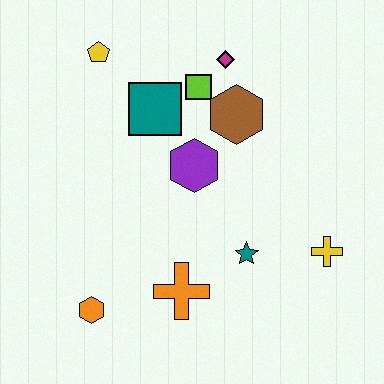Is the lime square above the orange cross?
Yes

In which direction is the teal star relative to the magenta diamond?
The teal star is below the magenta diamond.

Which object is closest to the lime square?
The magenta diamond is closest to the lime square.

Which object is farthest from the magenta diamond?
The orange hexagon is farthest from the magenta diamond.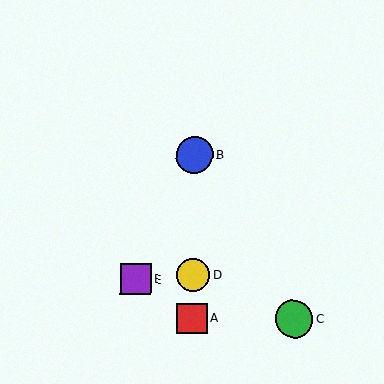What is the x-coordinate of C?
Object C is at x≈294.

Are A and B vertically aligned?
Yes, both are at x≈192.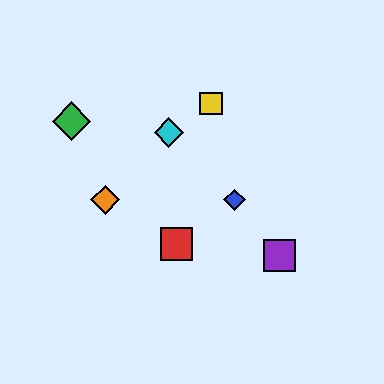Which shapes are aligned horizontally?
The blue diamond, the orange diamond are aligned horizontally.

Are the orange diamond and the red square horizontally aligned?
No, the orange diamond is at y≈200 and the red square is at y≈244.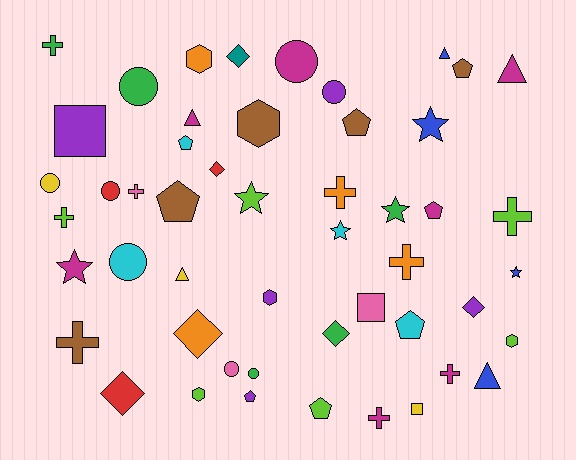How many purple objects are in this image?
There are 5 purple objects.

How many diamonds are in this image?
There are 6 diamonds.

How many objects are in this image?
There are 50 objects.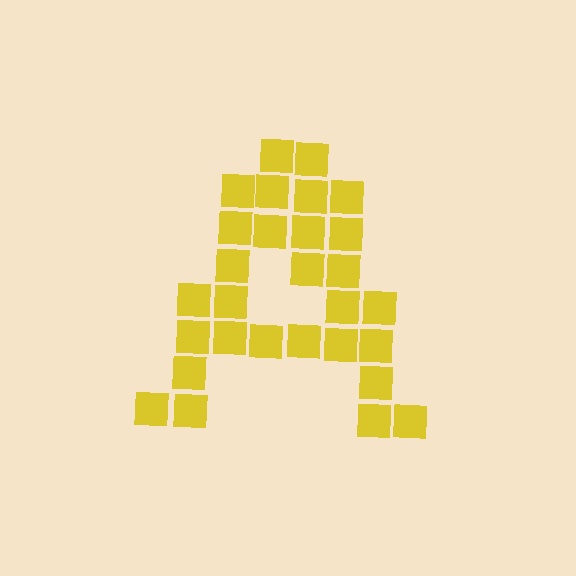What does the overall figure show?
The overall figure shows the letter A.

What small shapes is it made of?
It is made of small squares.